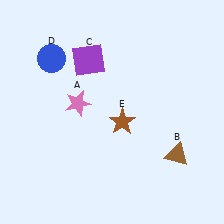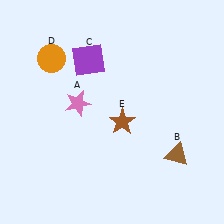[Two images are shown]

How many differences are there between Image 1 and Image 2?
There is 1 difference between the two images.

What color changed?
The circle (D) changed from blue in Image 1 to orange in Image 2.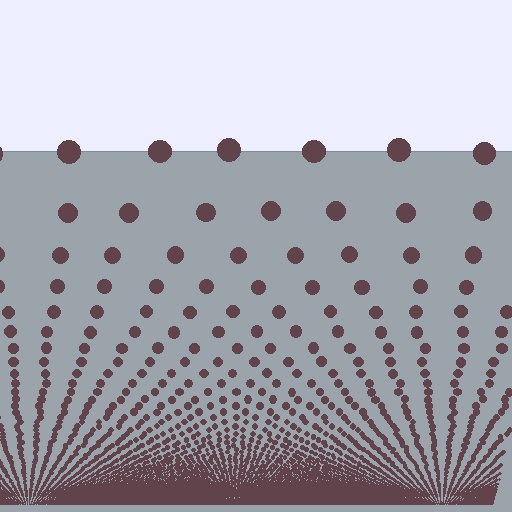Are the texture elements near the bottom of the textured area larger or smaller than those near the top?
Smaller. The gradient is inverted — elements near the bottom are smaller and denser.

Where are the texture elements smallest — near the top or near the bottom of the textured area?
Near the bottom.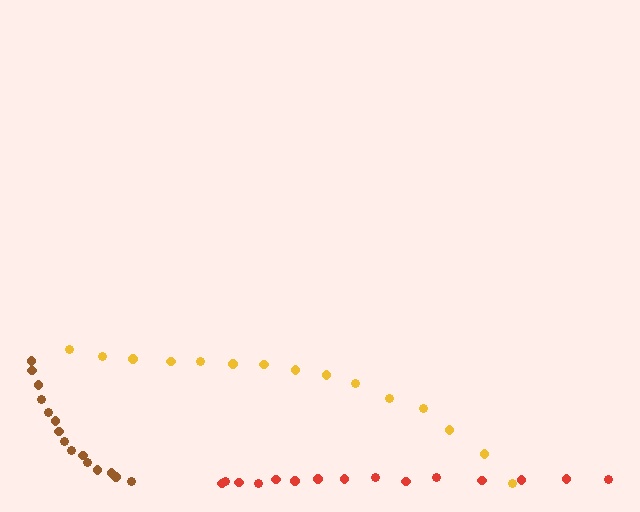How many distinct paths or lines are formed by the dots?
There are 3 distinct paths.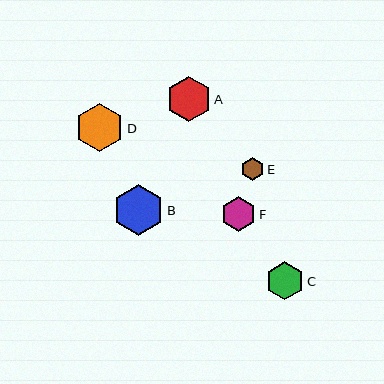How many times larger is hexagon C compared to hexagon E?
Hexagon C is approximately 1.7 times the size of hexagon E.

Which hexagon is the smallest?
Hexagon E is the smallest with a size of approximately 23 pixels.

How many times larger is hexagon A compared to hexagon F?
Hexagon A is approximately 1.3 times the size of hexagon F.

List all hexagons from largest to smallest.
From largest to smallest: B, D, A, C, F, E.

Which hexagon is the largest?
Hexagon B is the largest with a size of approximately 51 pixels.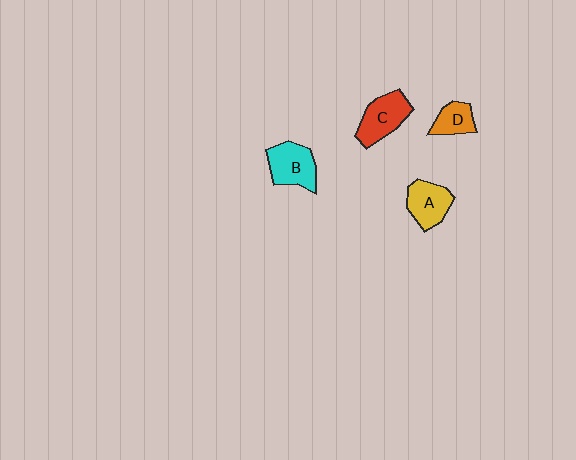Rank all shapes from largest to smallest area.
From largest to smallest: C (red), B (cyan), A (yellow), D (orange).